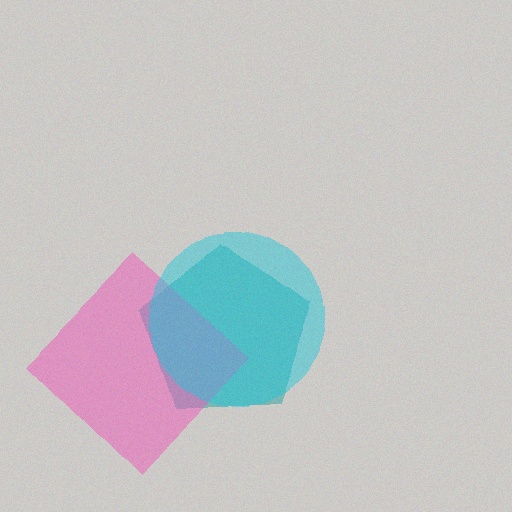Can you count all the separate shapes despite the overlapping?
Yes, there are 3 separate shapes.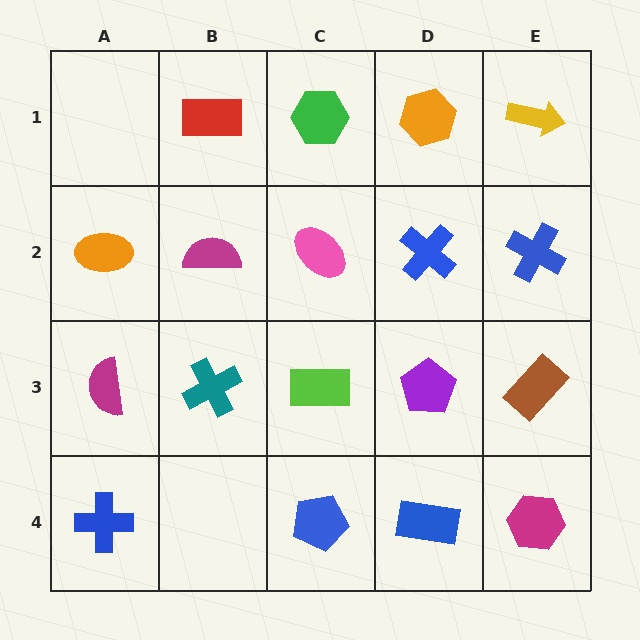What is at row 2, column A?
An orange ellipse.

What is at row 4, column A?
A blue cross.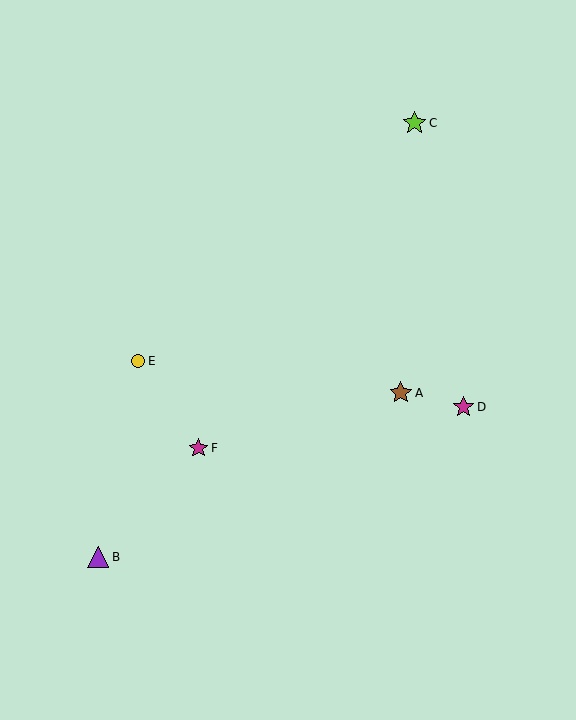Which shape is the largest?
The lime star (labeled C) is the largest.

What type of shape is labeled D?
Shape D is a magenta star.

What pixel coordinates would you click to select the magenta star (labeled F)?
Click at (198, 448) to select the magenta star F.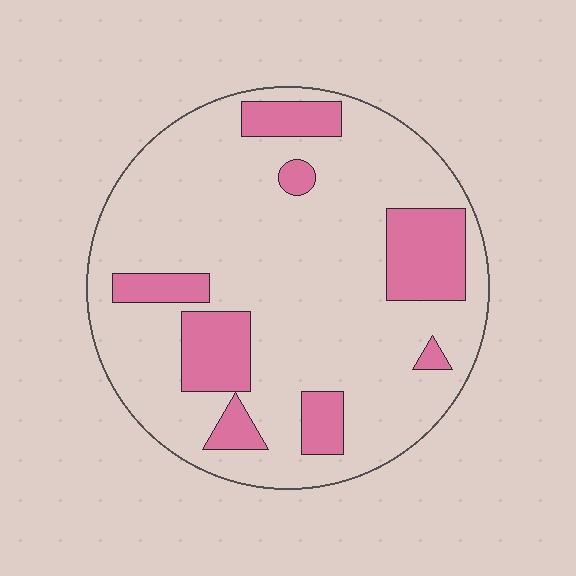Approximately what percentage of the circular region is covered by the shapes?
Approximately 20%.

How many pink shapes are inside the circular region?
8.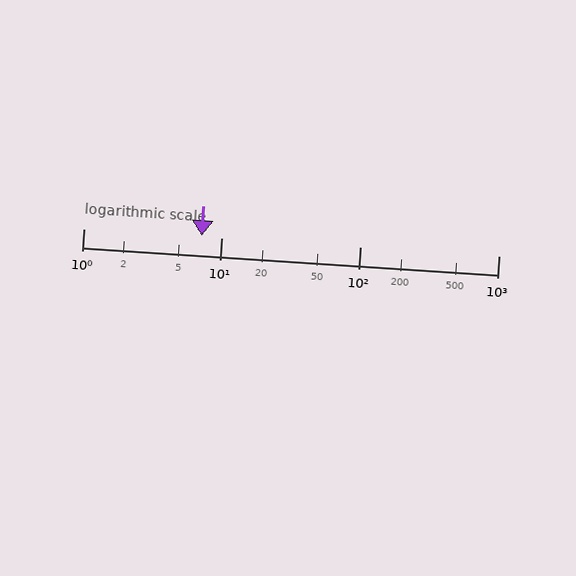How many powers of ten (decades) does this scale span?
The scale spans 3 decades, from 1 to 1000.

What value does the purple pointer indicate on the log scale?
The pointer indicates approximately 7.1.